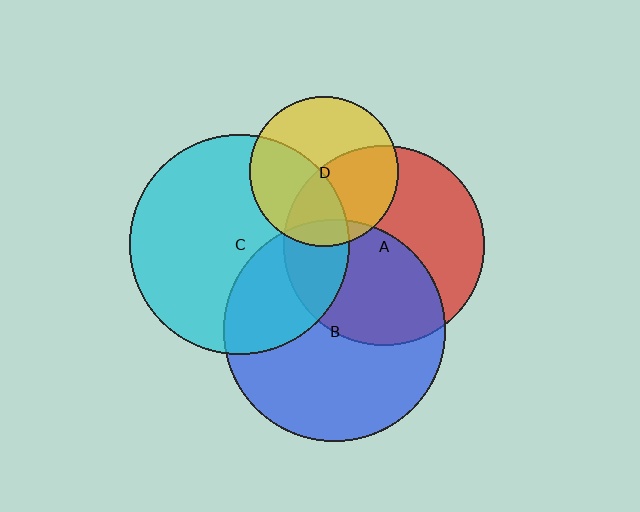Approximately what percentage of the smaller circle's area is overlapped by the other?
Approximately 50%.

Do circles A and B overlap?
Yes.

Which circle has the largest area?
Circle B (blue).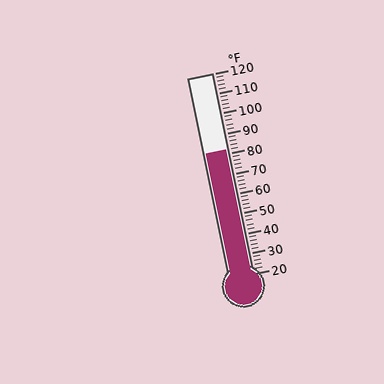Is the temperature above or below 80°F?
The temperature is above 80°F.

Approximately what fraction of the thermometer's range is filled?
The thermometer is filled to approximately 60% of its range.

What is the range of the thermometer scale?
The thermometer scale ranges from 20°F to 120°F.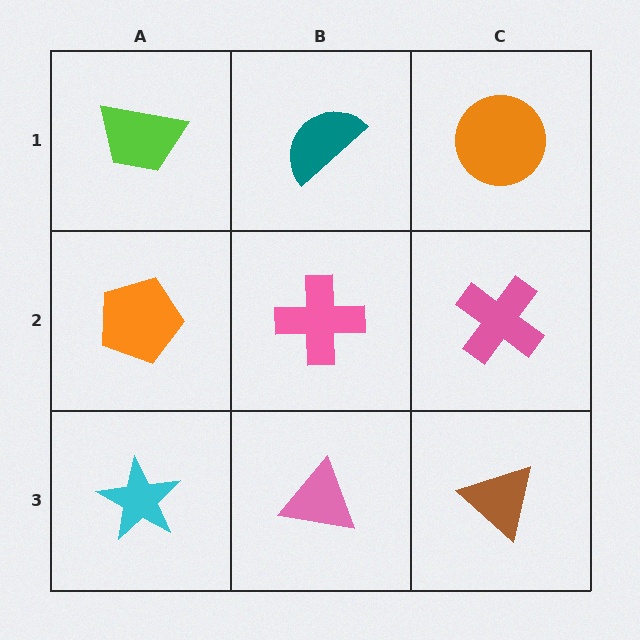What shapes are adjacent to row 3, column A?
An orange pentagon (row 2, column A), a pink triangle (row 3, column B).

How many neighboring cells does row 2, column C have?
3.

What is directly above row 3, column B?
A pink cross.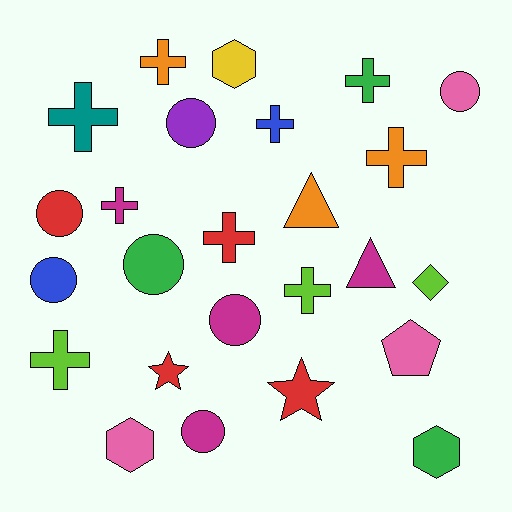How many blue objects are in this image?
There are 2 blue objects.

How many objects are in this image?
There are 25 objects.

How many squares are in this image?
There are no squares.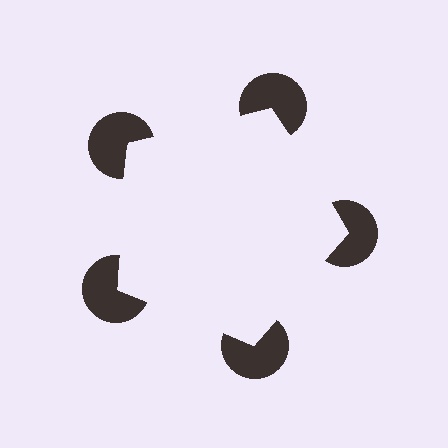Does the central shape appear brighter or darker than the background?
It typically appears slightly brighter than the background, even though no actual brightness change is drawn.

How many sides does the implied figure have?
5 sides.